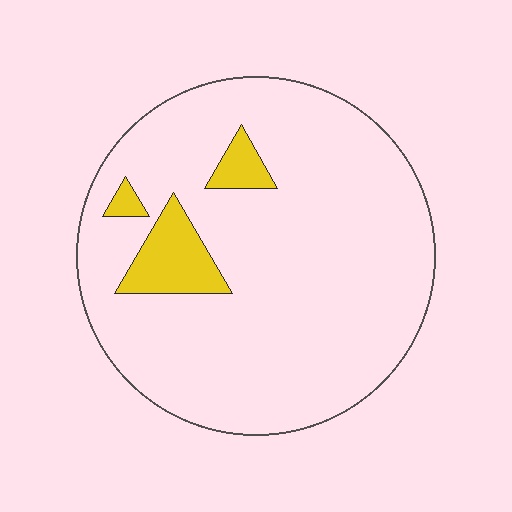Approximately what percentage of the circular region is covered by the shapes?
Approximately 10%.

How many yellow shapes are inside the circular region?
3.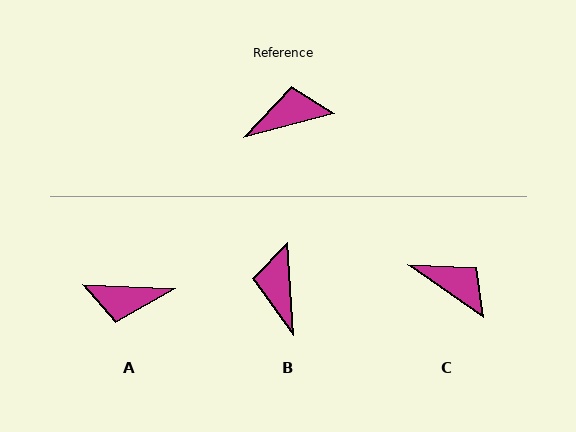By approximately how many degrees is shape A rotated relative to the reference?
Approximately 163 degrees counter-clockwise.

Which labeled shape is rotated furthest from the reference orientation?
A, about 163 degrees away.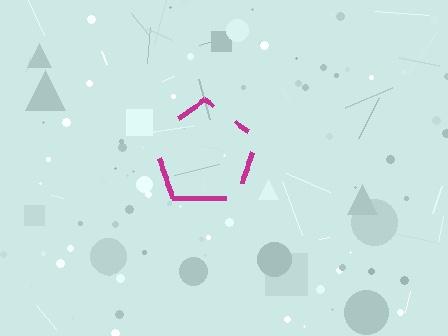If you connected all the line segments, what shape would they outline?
They would outline a pentagon.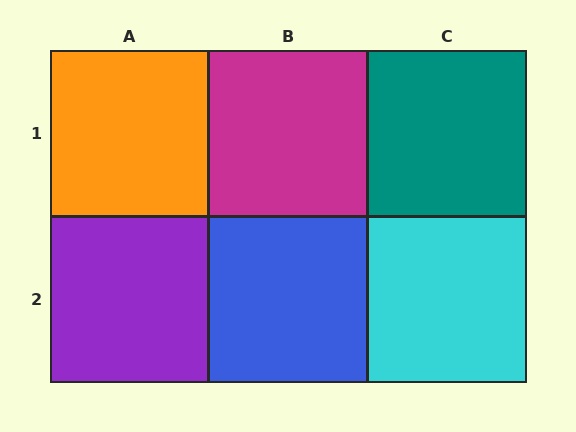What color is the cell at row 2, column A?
Purple.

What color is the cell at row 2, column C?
Cyan.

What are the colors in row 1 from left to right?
Orange, magenta, teal.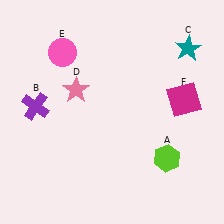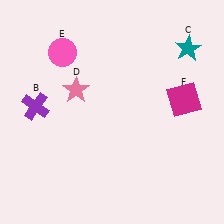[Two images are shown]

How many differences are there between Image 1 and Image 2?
There is 1 difference between the two images.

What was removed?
The lime hexagon (A) was removed in Image 2.